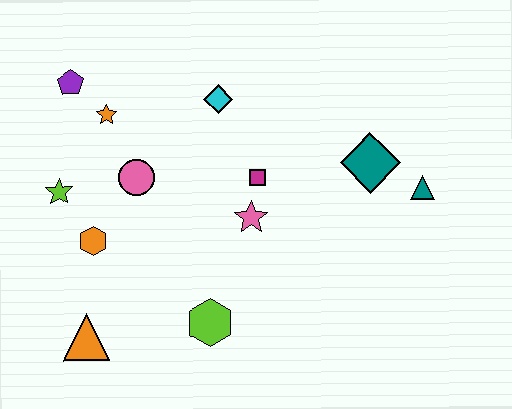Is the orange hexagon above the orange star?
No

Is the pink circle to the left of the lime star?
No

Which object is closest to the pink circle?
The orange star is closest to the pink circle.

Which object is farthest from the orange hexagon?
The teal triangle is farthest from the orange hexagon.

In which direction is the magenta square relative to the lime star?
The magenta square is to the right of the lime star.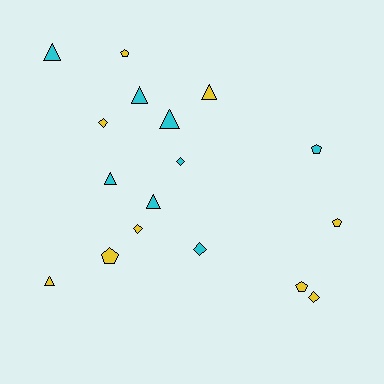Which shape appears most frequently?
Triangle, with 7 objects.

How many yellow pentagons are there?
There are 4 yellow pentagons.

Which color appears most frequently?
Yellow, with 9 objects.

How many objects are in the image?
There are 17 objects.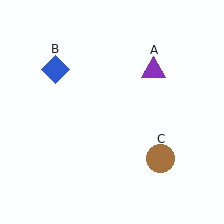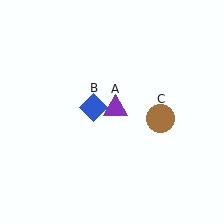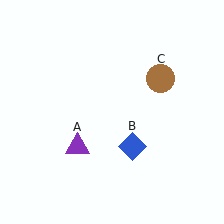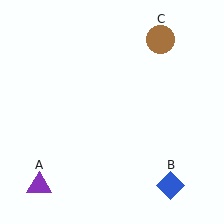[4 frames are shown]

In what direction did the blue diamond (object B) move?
The blue diamond (object B) moved down and to the right.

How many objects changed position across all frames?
3 objects changed position: purple triangle (object A), blue diamond (object B), brown circle (object C).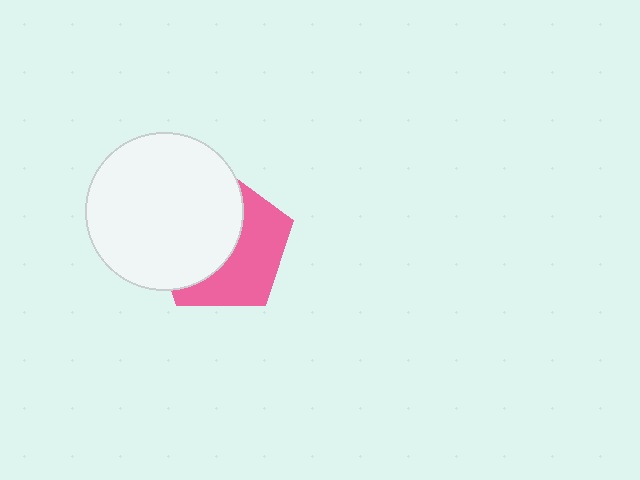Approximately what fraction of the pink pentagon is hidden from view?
Roughly 54% of the pink pentagon is hidden behind the white circle.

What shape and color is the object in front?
The object in front is a white circle.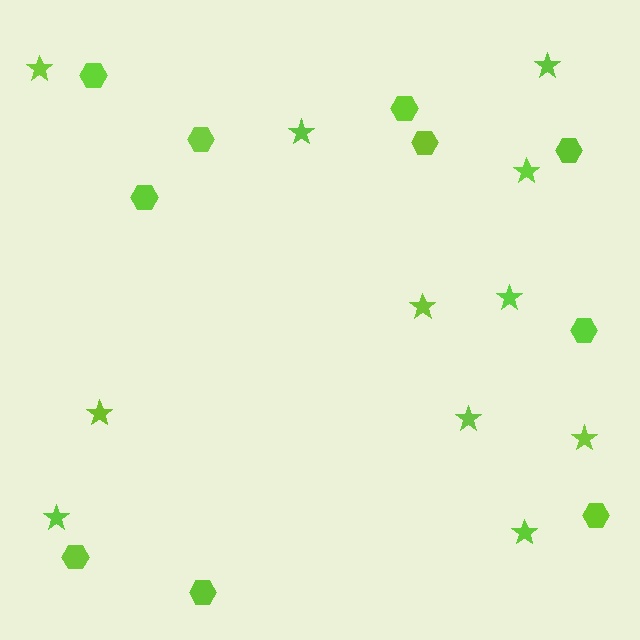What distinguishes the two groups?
There are 2 groups: one group of hexagons (10) and one group of stars (11).